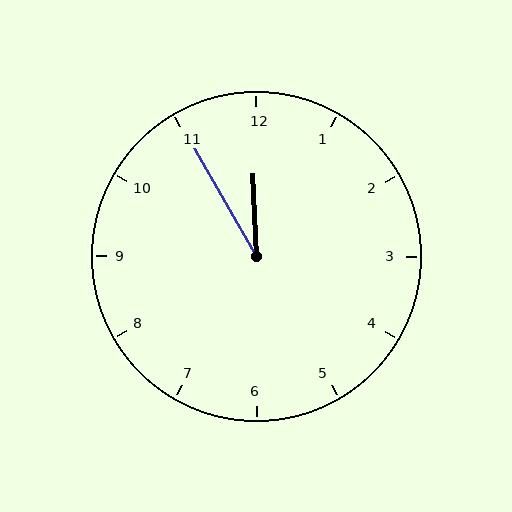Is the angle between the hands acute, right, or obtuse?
It is acute.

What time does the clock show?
11:55.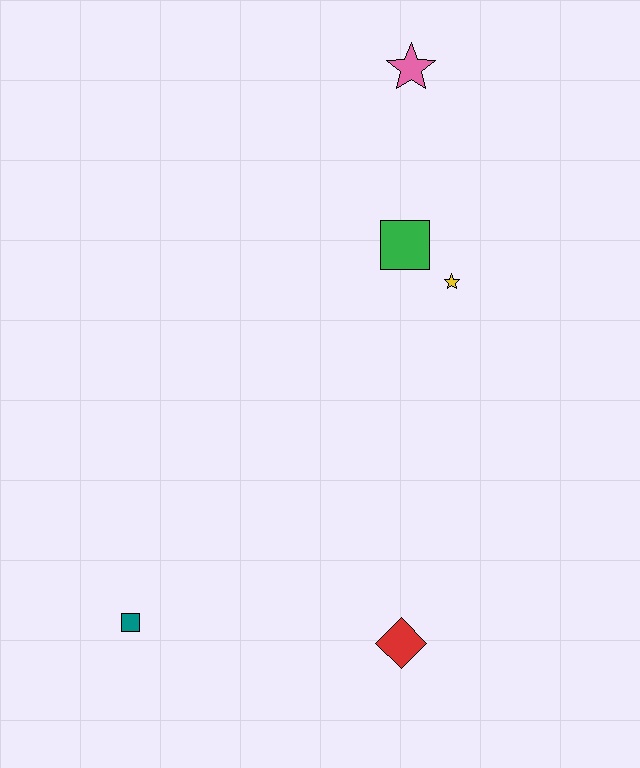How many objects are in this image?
There are 5 objects.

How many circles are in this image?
There are no circles.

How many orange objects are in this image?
There are no orange objects.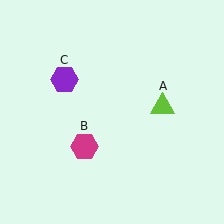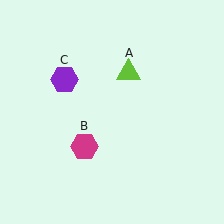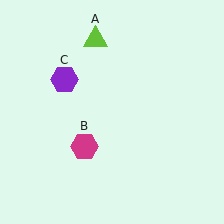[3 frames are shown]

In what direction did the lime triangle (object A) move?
The lime triangle (object A) moved up and to the left.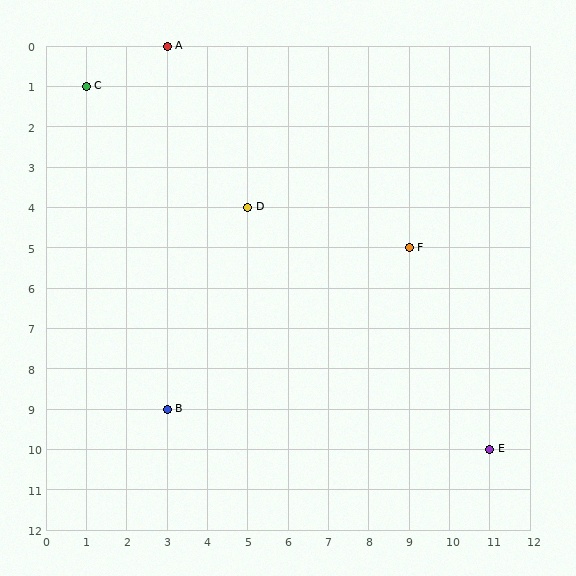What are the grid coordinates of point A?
Point A is at grid coordinates (3, 0).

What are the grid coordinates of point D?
Point D is at grid coordinates (5, 4).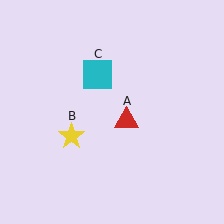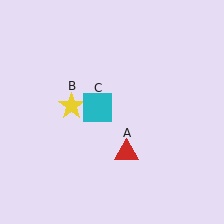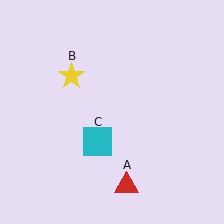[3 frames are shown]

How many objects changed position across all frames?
3 objects changed position: red triangle (object A), yellow star (object B), cyan square (object C).